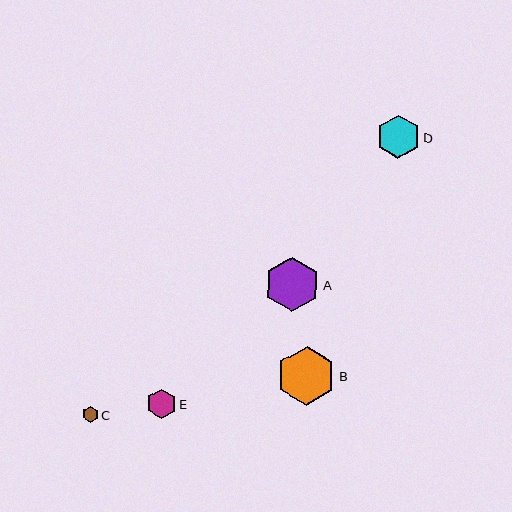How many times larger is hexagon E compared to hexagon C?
Hexagon E is approximately 1.8 times the size of hexagon C.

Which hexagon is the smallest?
Hexagon C is the smallest with a size of approximately 16 pixels.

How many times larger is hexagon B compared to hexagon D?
Hexagon B is approximately 1.4 times the size of hexagon D.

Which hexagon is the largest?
Hexagon B is the largest with a size of approximately 59 pixels.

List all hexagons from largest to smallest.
From largest to smallest: B, A, D, E, C.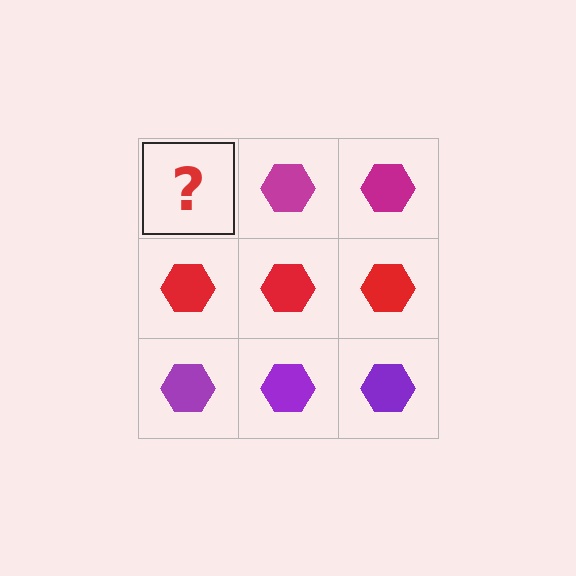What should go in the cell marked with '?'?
The missing cell should contain a magenta hexagon.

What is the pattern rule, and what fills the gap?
The rule is that each row has a consistent color. The gap should be filled with a magenta hexagon.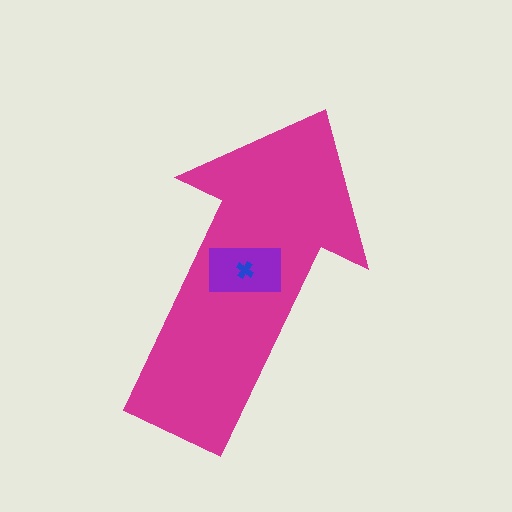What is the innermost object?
The blue cross.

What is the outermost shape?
The magenta arrow.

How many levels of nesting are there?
3.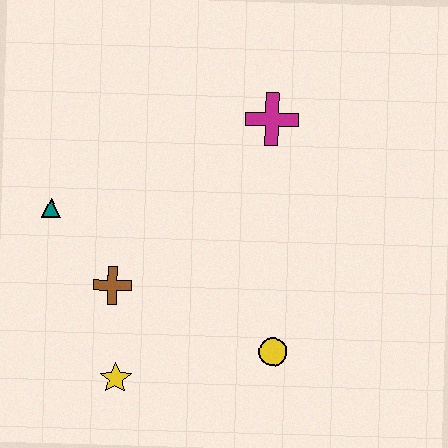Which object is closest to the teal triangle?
The brown cross is closest to the teal triangle.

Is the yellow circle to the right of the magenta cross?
Yes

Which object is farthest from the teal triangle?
The yellow circle is farthest from the teal triangle.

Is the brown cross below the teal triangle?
Yes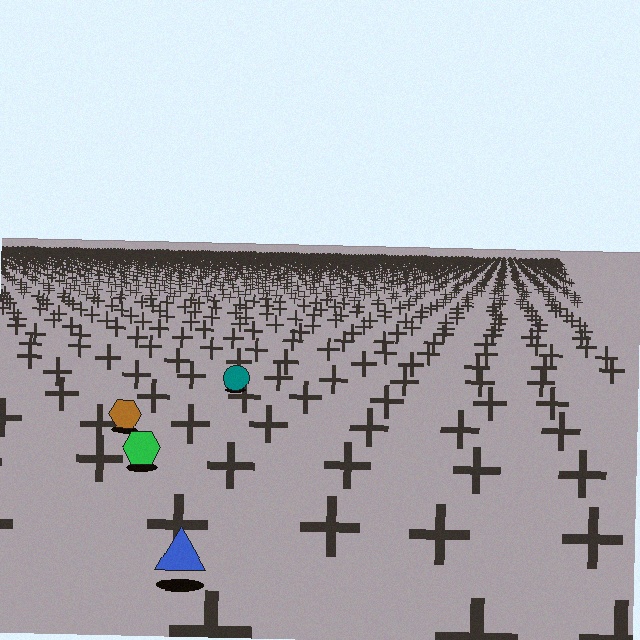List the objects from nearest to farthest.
From nearest to farthest: the blue triangle, the green hexagon, the brown hexagon, the teal circle.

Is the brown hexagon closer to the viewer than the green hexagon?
No. The green hexagon is closer — you can tell from the texture gradient: the ground texture is coarser near it.